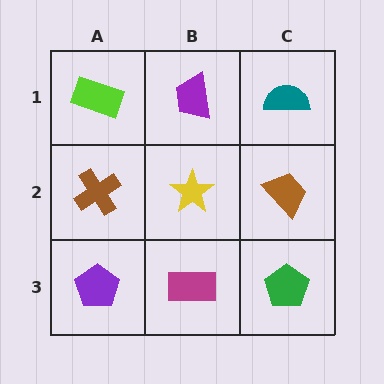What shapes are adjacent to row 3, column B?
A yellow star (row 2, column B), a purple pentagon (row 3, column A), a green pentagon (row 3, column C).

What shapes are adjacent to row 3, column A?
A brown cross (row 2, column A), a magenta rectangle (row 3, column B).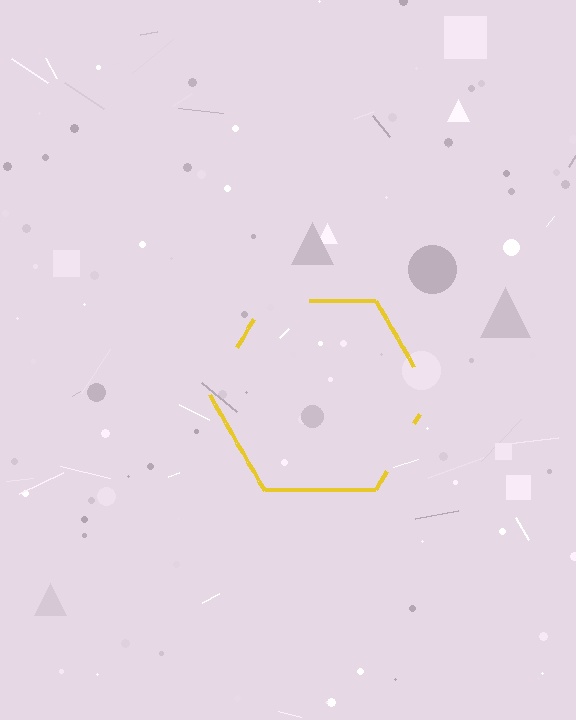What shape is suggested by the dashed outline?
The dashed outline suggests a hexagon.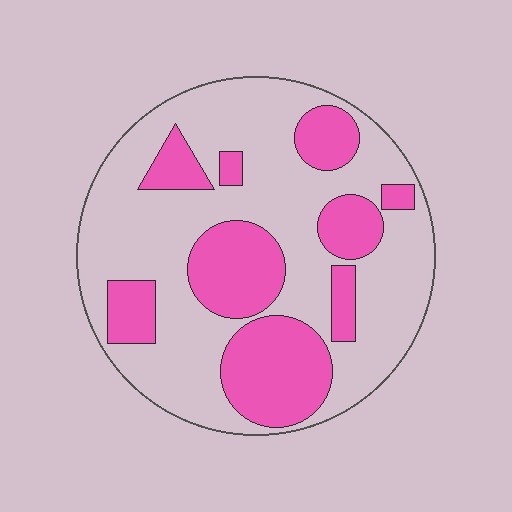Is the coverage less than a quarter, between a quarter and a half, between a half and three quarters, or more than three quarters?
Between a quarter and a half.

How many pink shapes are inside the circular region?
9.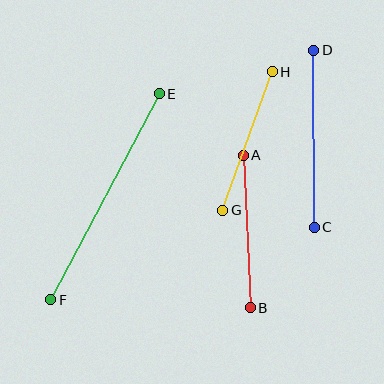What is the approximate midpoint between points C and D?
The midpoint is at approximately (314, 139) pixels.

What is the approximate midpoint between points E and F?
The midpoint is at approximately (105, 197) pixels.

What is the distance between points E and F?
The distance is approximately 233 pixels.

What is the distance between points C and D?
The distance is approximately 177 pixels.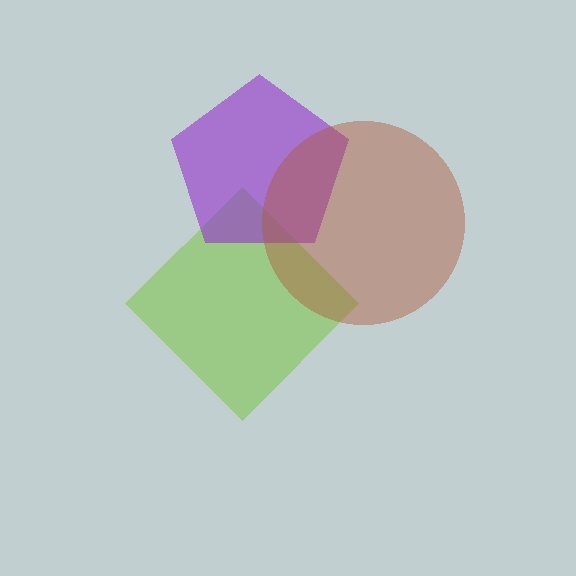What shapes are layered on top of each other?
The layered shapes are: a lime diamond, a purple pentagon, a brown circle.